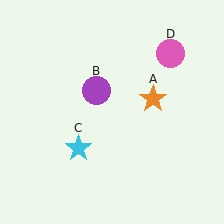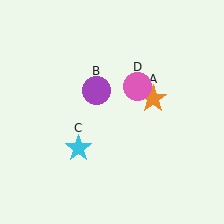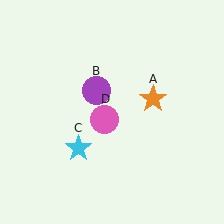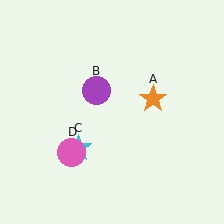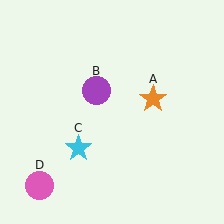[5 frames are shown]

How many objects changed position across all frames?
1 object changed position: pink circle (object D).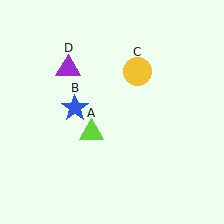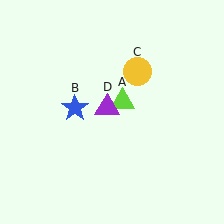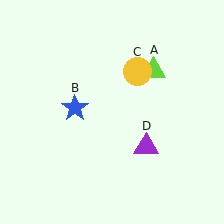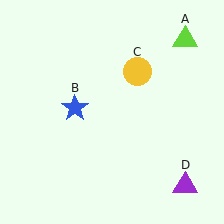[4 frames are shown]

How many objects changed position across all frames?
2 objects changed position: lime triangle (object A), purple triangle (object D).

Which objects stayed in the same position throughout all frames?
Blue star (object B) and yellow circle (object C) remained stationary.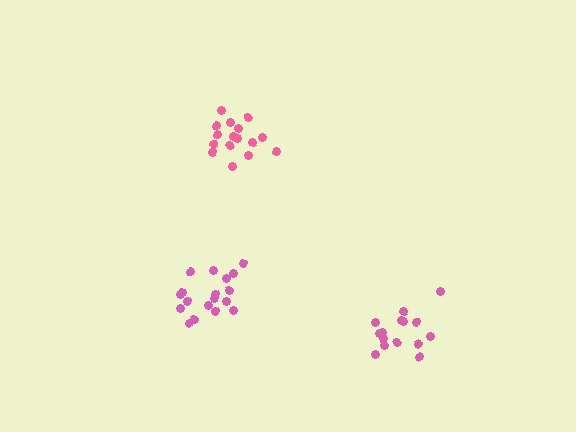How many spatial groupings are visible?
There are 3 spatial groupings.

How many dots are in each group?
Group 1: 18 dots, Group 2: 16 dots, Group 3: 15 dots (49 total).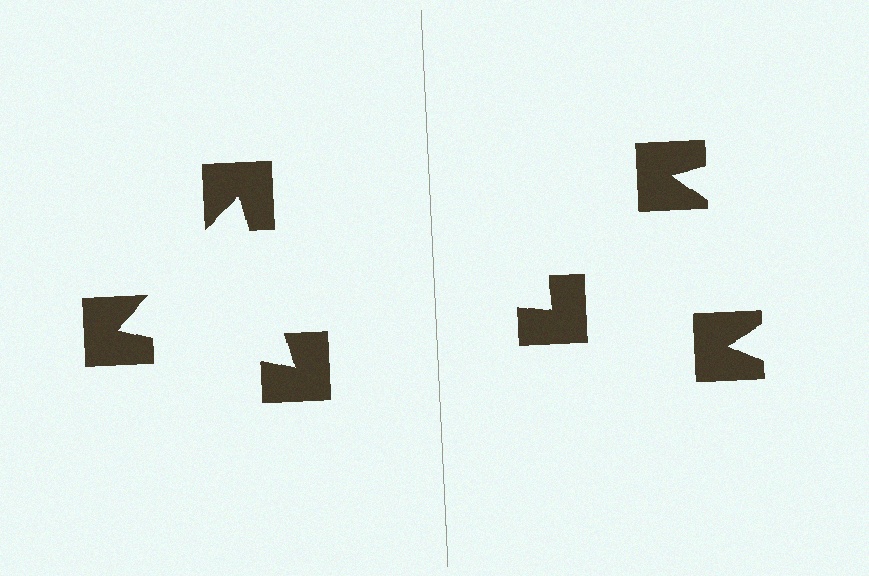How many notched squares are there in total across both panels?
6 — 3 on each side.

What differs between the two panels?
The notched squares are positioned identically on both sides; only the wedge orientations differ. On the left they align to a triangle; on the right they are misaligned.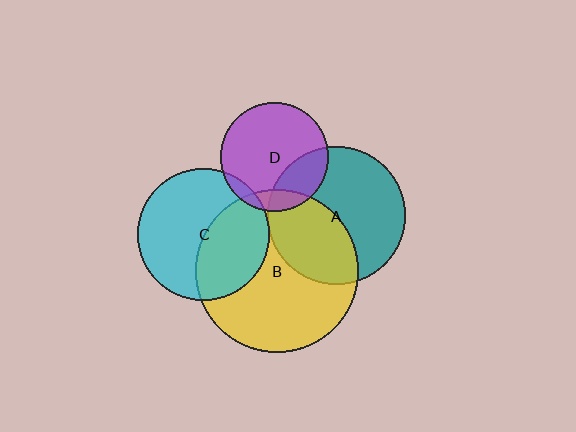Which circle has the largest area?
Circle B (yellow).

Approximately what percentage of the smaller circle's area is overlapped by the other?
Approximately 40%.